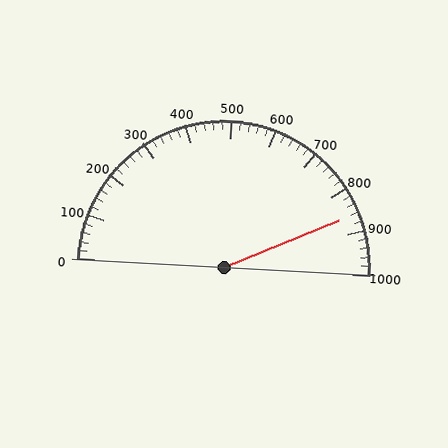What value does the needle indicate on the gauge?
The needle indicates approximately 860.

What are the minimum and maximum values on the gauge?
The gauge ranges from 0 to 1000.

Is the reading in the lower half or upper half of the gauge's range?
The reading is in the upper half of the range (0 to 1000).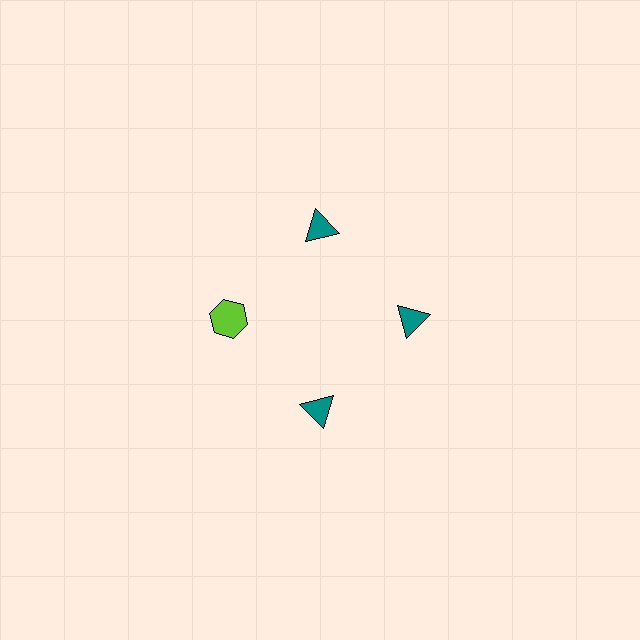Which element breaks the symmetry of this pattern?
The lime hexagon at roughly the 9 o'clock position breaks the symmetry. All other shapes are teal triangles.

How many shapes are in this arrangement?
There are 4 shapes arranged in a ring pattern.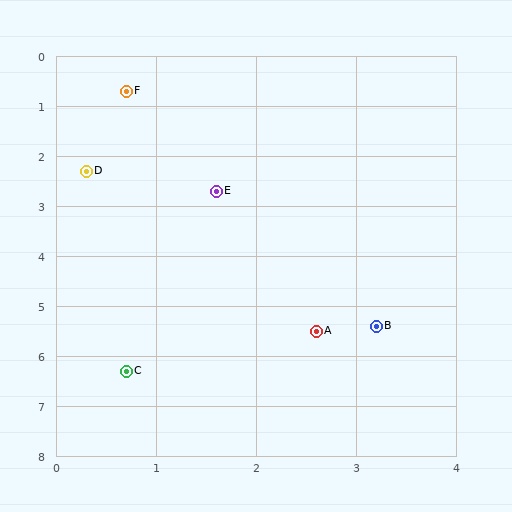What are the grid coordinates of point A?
Point A is at approximately (2.6, 5.5).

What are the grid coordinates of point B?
Point B is at approximately (3.2, 5.4).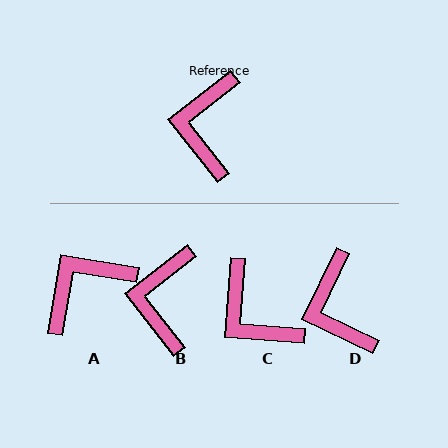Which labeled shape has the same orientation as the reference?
B.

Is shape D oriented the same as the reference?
No, it is off by about 26 degrees.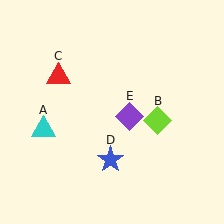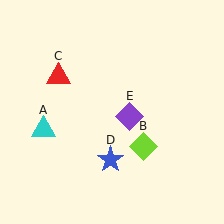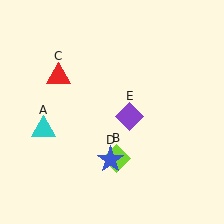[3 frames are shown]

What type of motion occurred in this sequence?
The lime diamond (object B) rotated clockwise around the center of the scene.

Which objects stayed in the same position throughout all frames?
Cyan triangle (object A) and red triangle (object C) and blue star (object D) and purple diamond (object E) remained stationary.